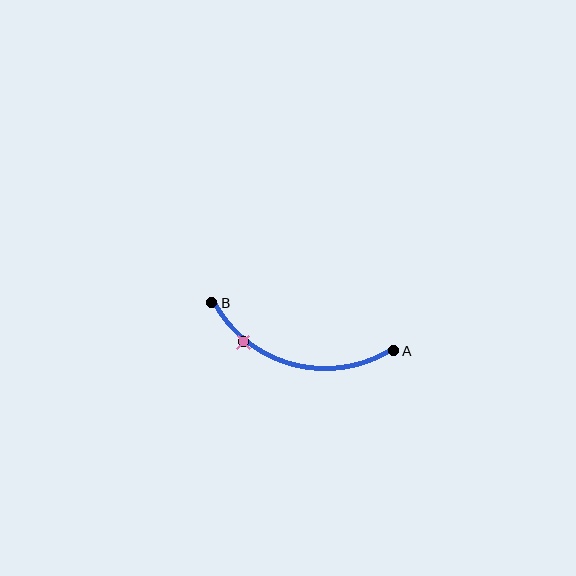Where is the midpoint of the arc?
The arc midpoint is the point on the curve farthest from the straight line joining A and B. It sits below that line.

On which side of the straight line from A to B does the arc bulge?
The arc bulges below the straight line connecting A and B.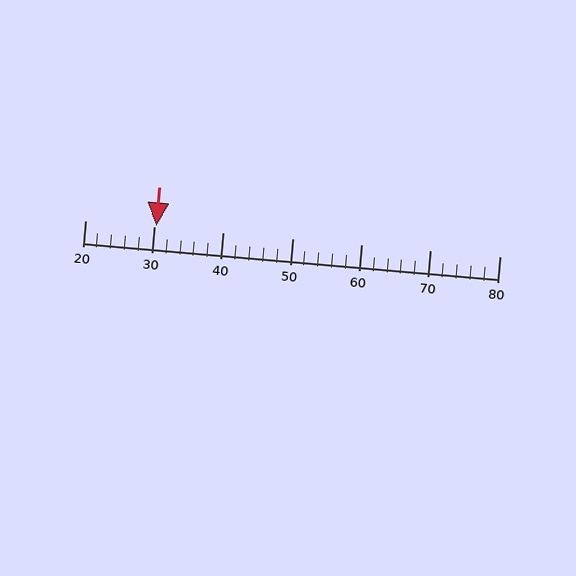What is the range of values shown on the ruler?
The ruler shows values from 20 to 80.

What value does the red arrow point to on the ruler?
The red arrow points to approximately 30.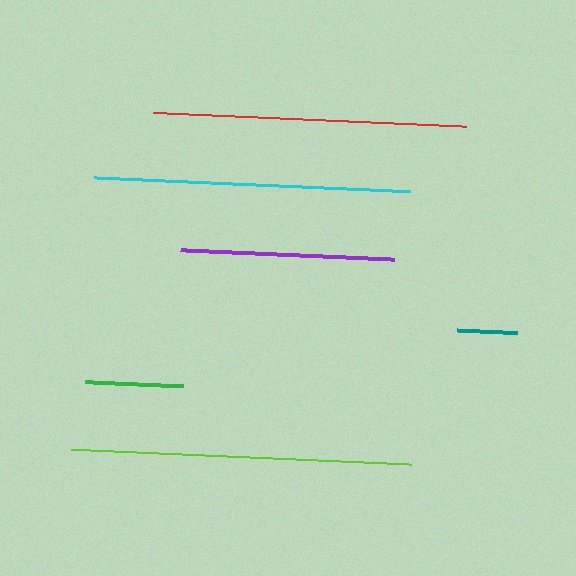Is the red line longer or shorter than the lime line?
The lime line is longer than the red line.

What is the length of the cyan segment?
The cyan segment is approximately 317 pixels long.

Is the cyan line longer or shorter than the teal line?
The cyan line is longer than the teal line.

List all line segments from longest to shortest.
From longest to shortest: lime, cyan, red, purple, green, teal.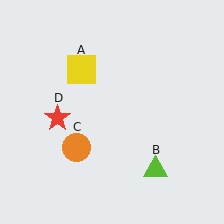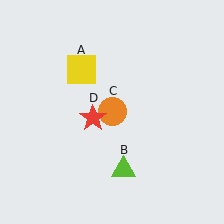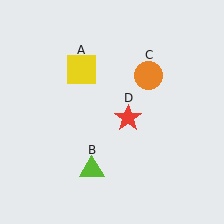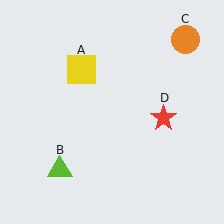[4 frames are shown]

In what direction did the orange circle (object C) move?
The orange circle (object C) moved up and to the right.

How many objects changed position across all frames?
3 objects changed position: lime triangle (object B), orange circle (object C), red star (object D).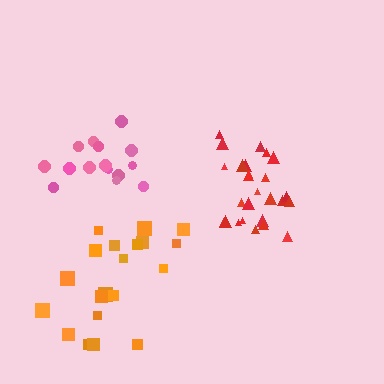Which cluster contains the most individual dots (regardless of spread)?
Red (27).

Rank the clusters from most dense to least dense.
red, pink, orange.